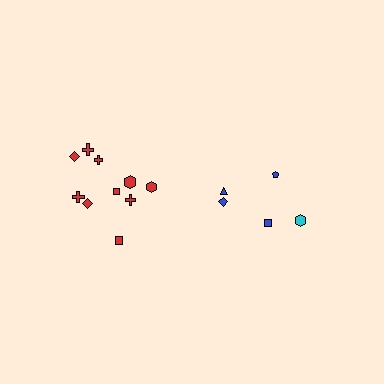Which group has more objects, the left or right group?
The left group.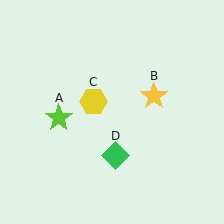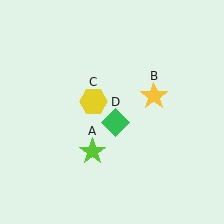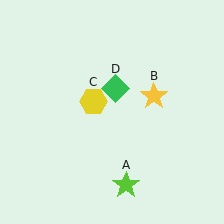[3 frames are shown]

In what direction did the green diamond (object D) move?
The green diamond (object D) moved up.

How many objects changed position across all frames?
2 objects changed position: lime star (object A), green diamond (object D).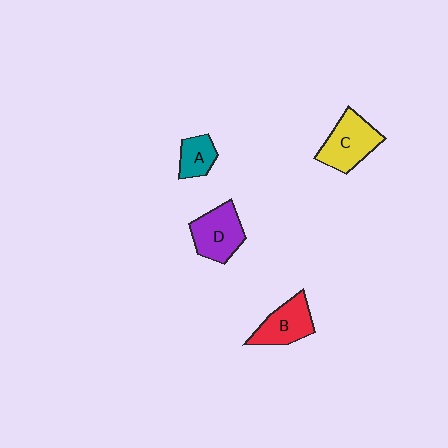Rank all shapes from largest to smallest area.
From largest to smallest: C (yellow), D (purple), B (red), A (teal).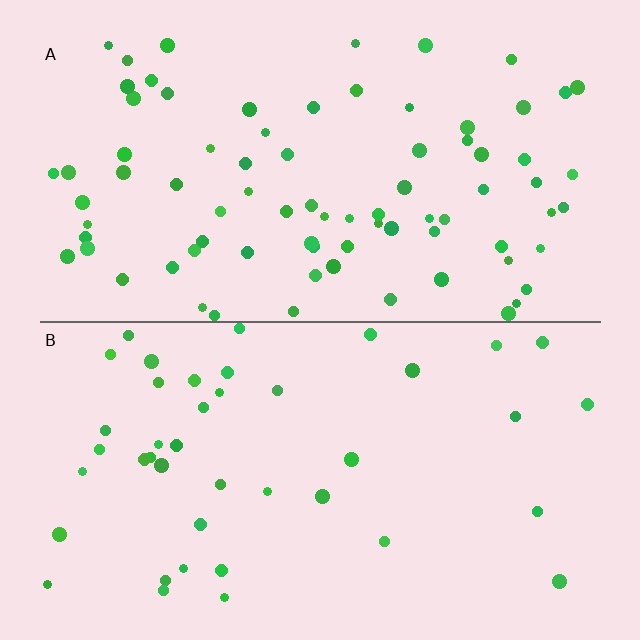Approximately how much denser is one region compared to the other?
Approximately 1.9× — region A over region B.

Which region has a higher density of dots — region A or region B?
A (the top).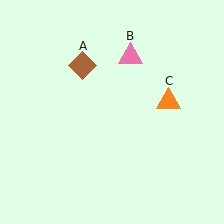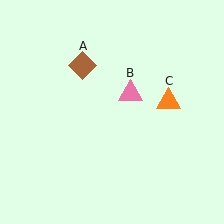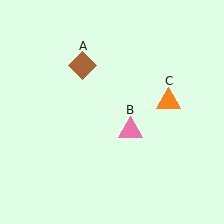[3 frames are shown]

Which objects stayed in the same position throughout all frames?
Brown diamond (object A) and orange triangle (object C) remained stationary.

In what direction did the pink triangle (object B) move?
The pink triangle (object B) moved down.